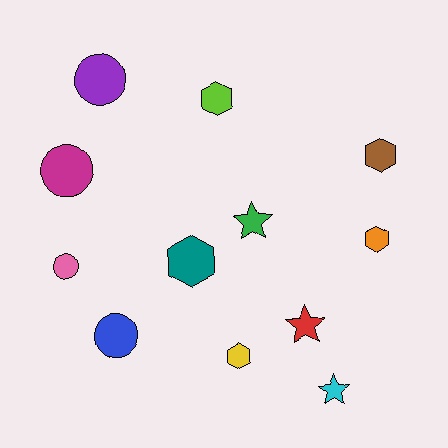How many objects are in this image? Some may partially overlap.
There are 12 objects.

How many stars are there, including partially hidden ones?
There are 3 stars.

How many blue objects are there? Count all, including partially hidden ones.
There is 1 blue object.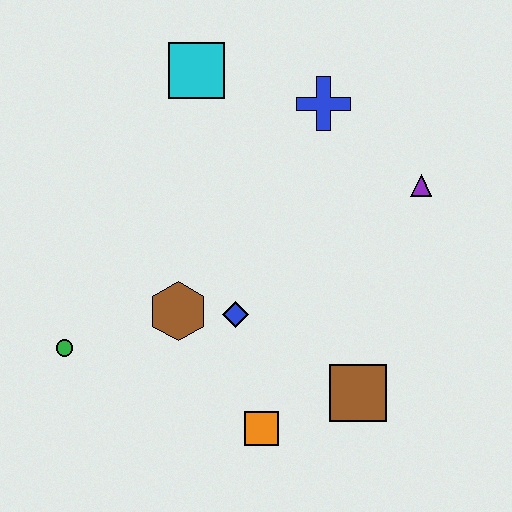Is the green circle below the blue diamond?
Yes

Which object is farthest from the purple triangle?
The green circle is farthest from the purple triangle.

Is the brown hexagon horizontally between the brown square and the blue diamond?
No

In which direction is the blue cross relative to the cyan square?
The blue cross is to the right of the cyan square.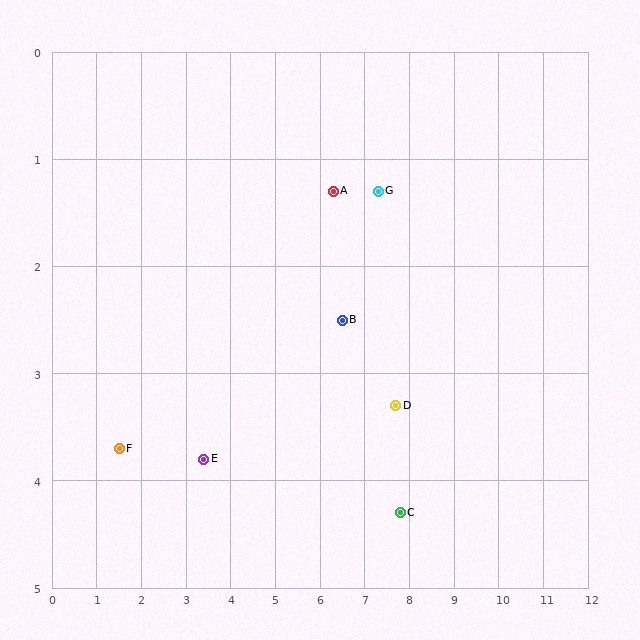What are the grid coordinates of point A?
Point A is at approximately (6.3, 1.3).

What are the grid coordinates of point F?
Point F is at approximately (1.5, 3.7).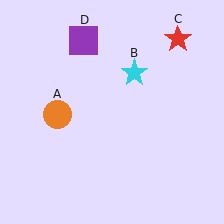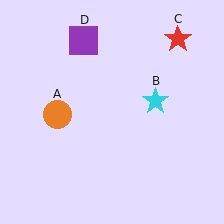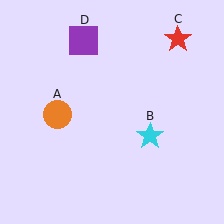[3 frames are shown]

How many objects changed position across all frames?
1 object changed position: cyan star (object B).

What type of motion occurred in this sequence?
The cyan star (object B) rotated clockwise around the center of the scene.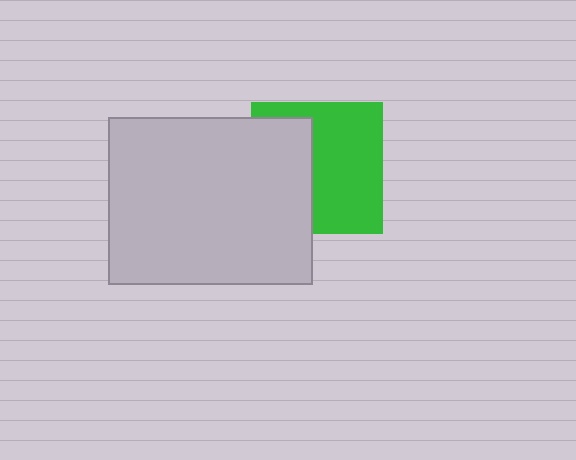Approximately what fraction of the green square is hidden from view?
Roughly 41% of the green square is hidden behind the light gray rectangle.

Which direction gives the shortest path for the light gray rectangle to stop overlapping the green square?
Moving left gives the shortest separation.